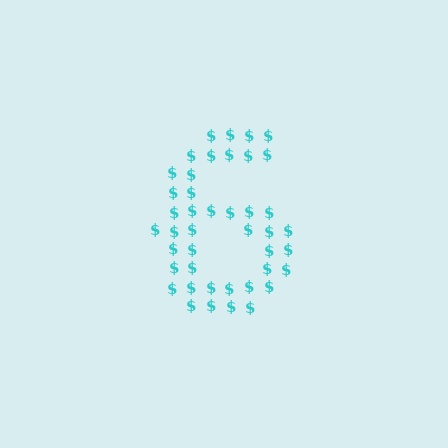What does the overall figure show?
The overall figure shows the digit 6.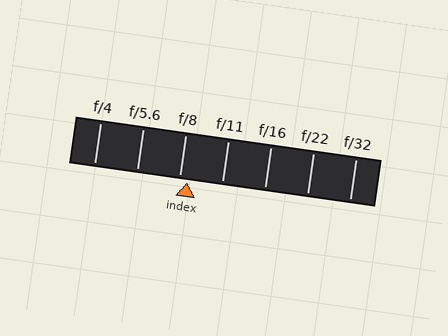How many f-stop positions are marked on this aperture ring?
There are 7 f-stop positions marked.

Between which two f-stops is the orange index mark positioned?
The index mark is between f/8 and f/11.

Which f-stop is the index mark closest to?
The index mark is closest to f/8.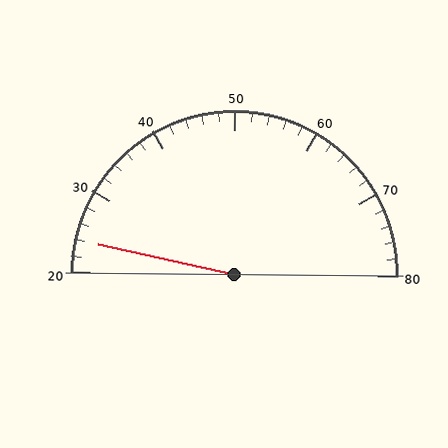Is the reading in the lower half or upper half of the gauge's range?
The reading is in the lower half of the range (20 to 80).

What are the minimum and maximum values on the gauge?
The gauge ranges from 20 to 80.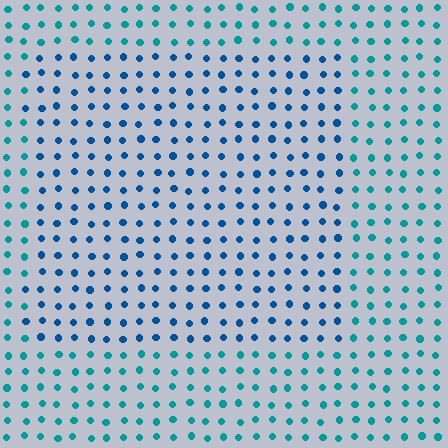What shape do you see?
I see a rectangle.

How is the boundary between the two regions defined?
The boundary is defined purely by a slight shift in hue (about 29 degrees). Spacing, size, and orientation are identical on both sides.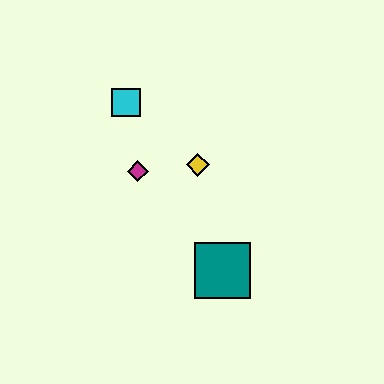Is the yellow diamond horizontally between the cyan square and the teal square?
Yes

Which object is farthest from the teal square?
The cyan square is farthest from the teal square.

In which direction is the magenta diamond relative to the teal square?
The magenta diamond is above the teal square.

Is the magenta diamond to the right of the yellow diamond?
No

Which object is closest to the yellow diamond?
The magenta diamond is closest to the yellow diamond.